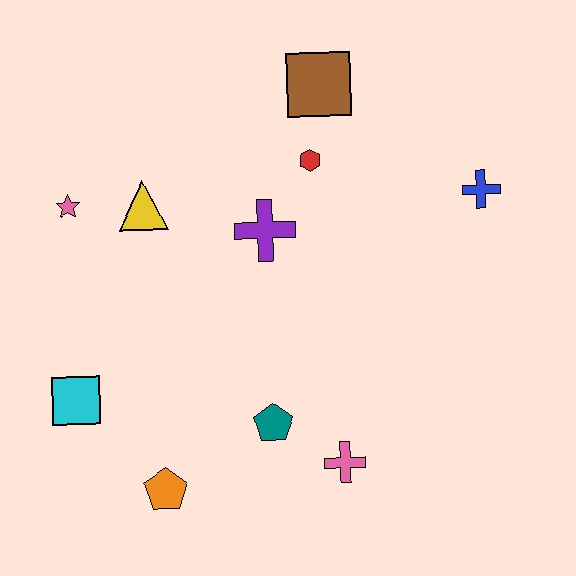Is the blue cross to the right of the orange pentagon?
Yes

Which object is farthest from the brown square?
The orange pentagon is farthest from the brown square.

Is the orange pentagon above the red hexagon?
No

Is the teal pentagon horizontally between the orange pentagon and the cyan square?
No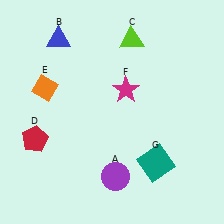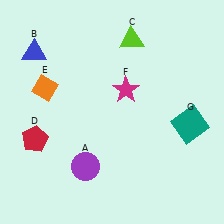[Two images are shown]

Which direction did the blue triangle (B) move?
The blue triangle (B) moved left.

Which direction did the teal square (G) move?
The teal square (G) moved up.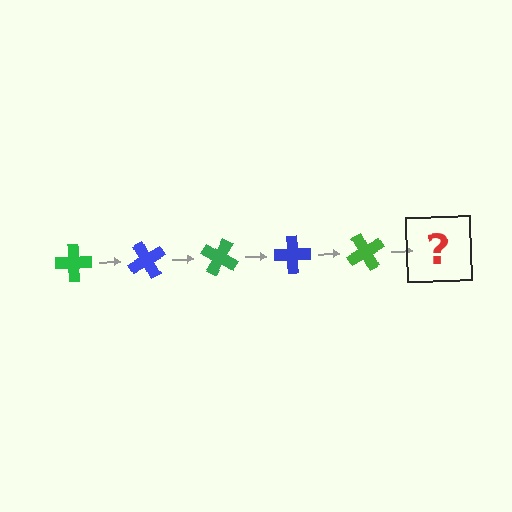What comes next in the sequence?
The next element should be a blue cross, rotated 300 degrees from the start.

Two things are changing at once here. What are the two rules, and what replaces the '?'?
The two rules are that it rotates 60 degrees each step and the color cycles through green and blue. The '?' should be a blue cross, rotated 300 degrees from the start.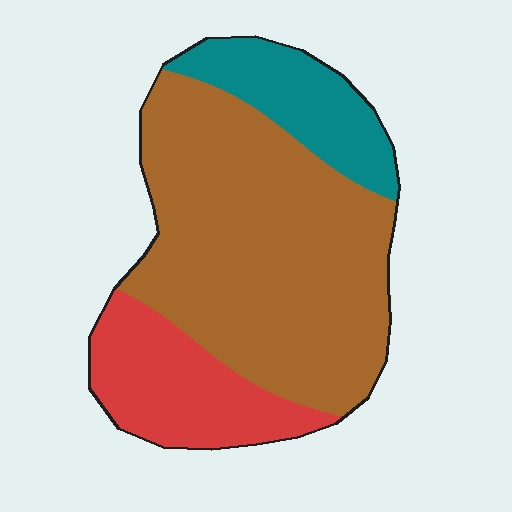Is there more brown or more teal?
Brown.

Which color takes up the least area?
Teal, at roughly 15%.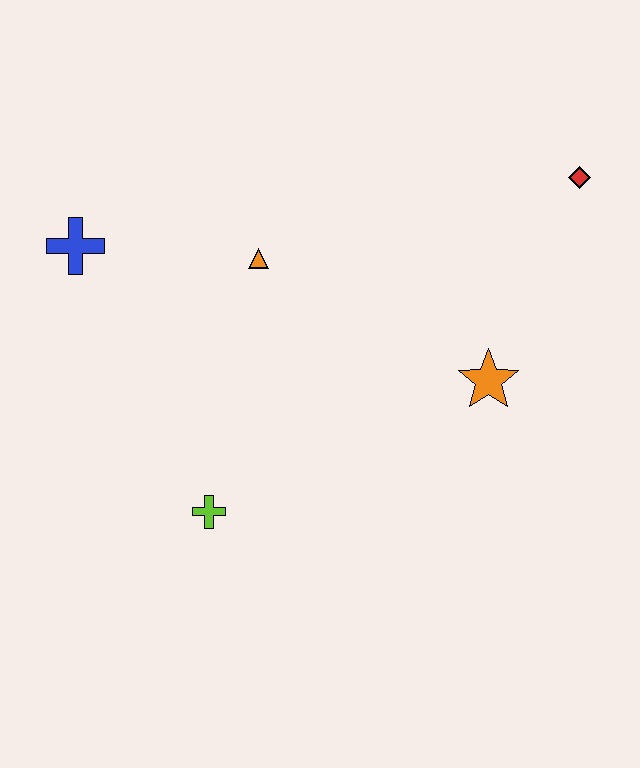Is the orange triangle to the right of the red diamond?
No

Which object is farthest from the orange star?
The blue cross is farthest from the orange star.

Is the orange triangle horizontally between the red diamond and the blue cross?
Yes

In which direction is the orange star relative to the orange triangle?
The orange star is to the right of the orange triangle.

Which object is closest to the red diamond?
The orange star is closest to the red diamond.